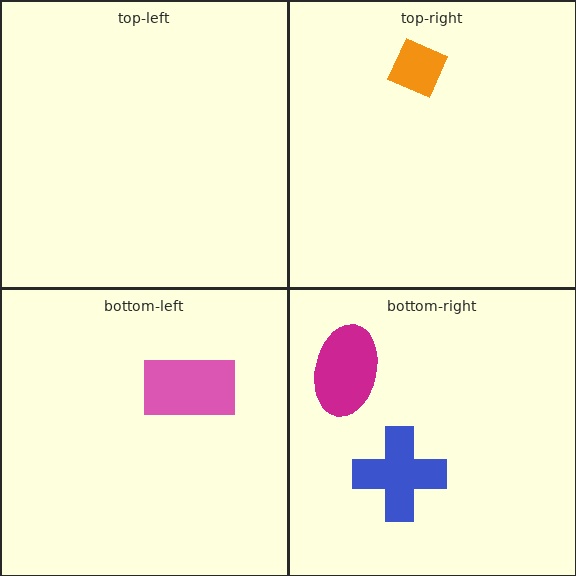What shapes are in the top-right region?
The orange diamond.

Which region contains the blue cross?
The bottom-right region.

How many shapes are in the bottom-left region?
1.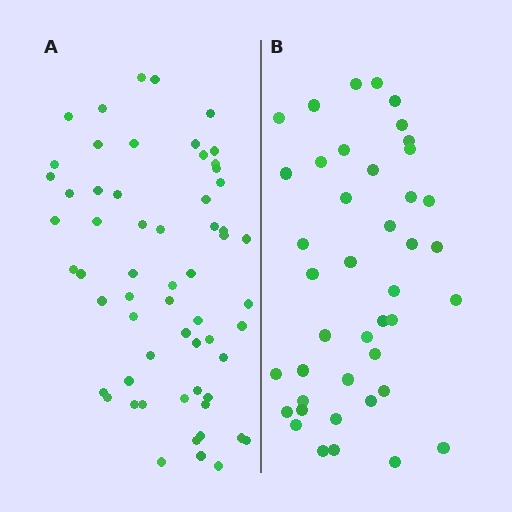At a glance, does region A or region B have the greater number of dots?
Region A (the left region) has more dots.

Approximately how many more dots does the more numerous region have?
Region A has approximately 20 more dots than region B.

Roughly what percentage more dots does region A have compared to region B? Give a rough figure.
About 45% more.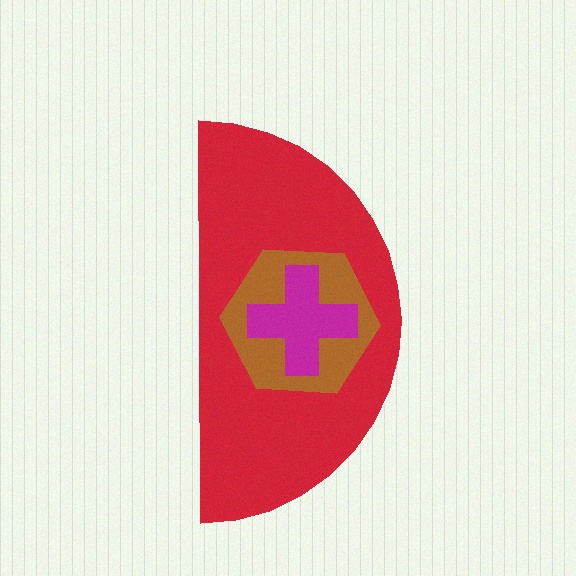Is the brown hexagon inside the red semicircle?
Yes.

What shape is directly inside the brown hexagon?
The magenta cross.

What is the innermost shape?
The magenta cross.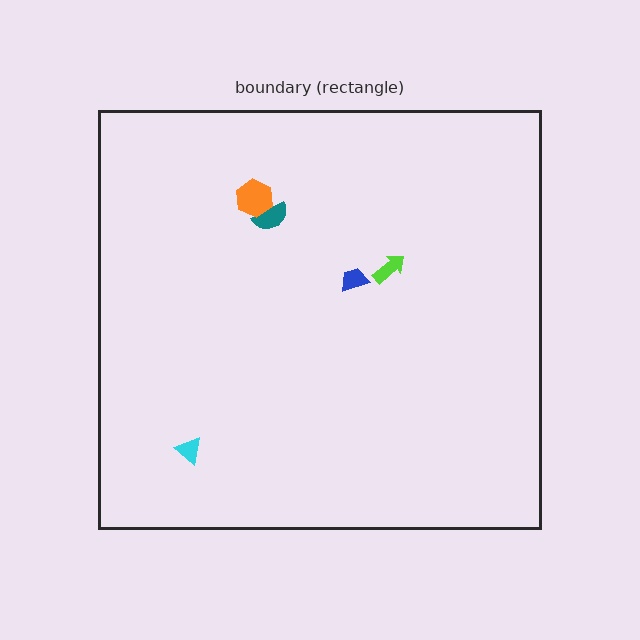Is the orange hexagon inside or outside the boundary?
Inside.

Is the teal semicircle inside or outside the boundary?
Inside.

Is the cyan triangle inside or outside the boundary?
Inside.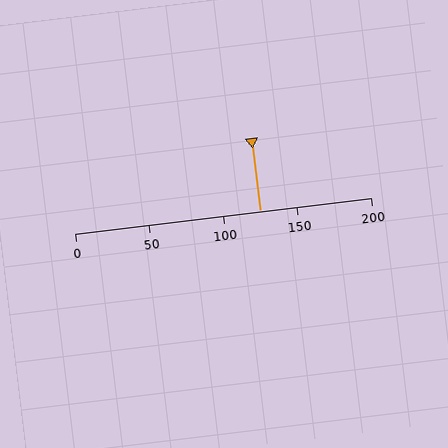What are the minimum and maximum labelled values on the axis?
The axis runs from 0 to 200.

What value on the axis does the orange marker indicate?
The marker indicates approximately 125.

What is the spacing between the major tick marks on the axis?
The major ticks are spaced 50 apart.